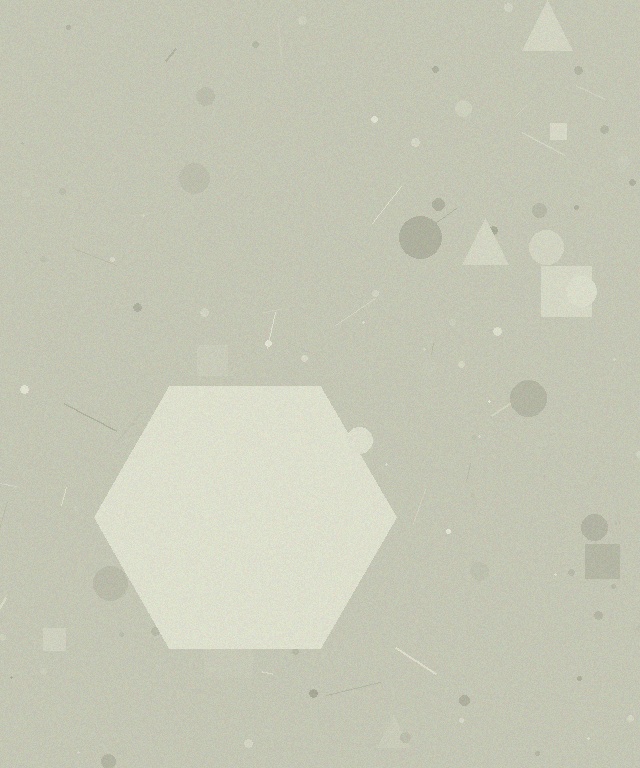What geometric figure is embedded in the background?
A hexagon is embedded in the background.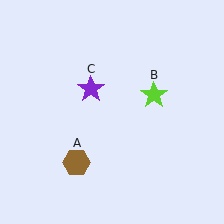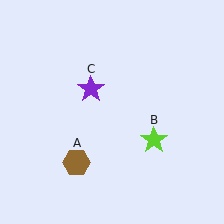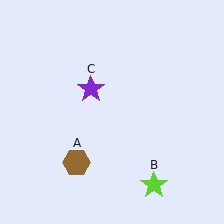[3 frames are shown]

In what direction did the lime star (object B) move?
The lime star (object B) moved down.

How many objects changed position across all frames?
1 object changed position: lime star (object B).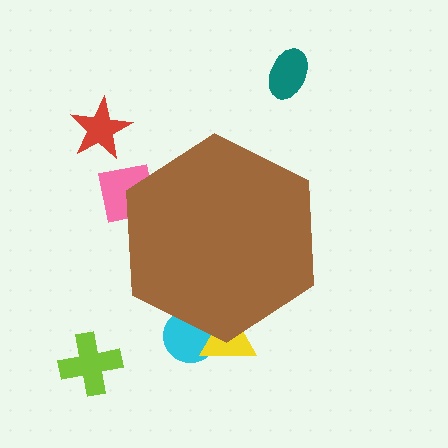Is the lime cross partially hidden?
No, the lime cross is fully visible.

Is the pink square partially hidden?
Yes, the pink square is partially hidden behind the brown hexagon.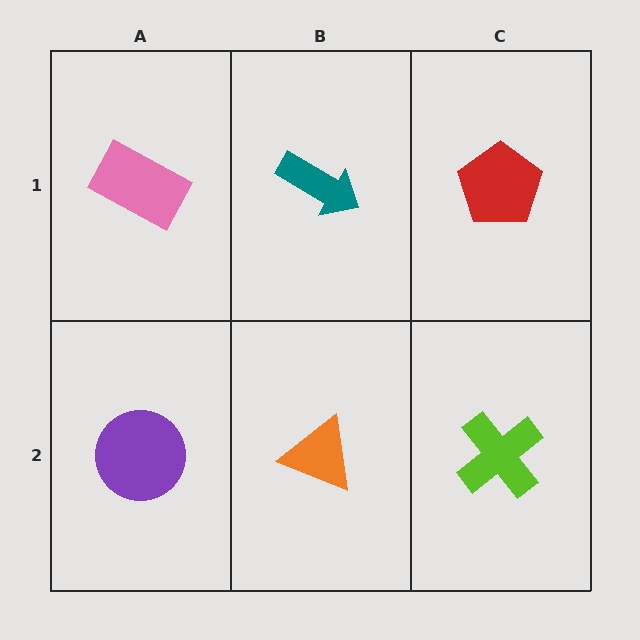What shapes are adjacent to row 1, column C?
A lime cross (row 2, column C), a teal arrow (row 1, column B).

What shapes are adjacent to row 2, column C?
A red pentagon (row 1, column C), an orange triangle (row 2, column B).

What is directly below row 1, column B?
An orange triangle.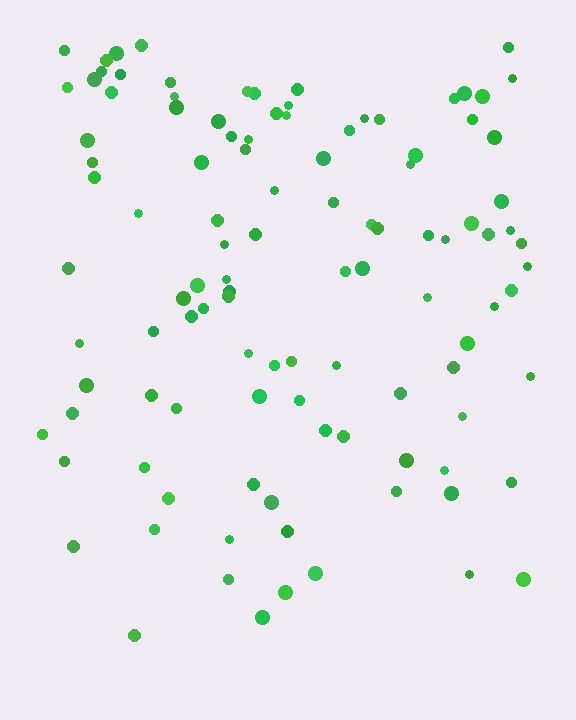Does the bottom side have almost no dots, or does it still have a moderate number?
Still a moderate number, just noticeably fewer than the top.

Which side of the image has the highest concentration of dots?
The top.